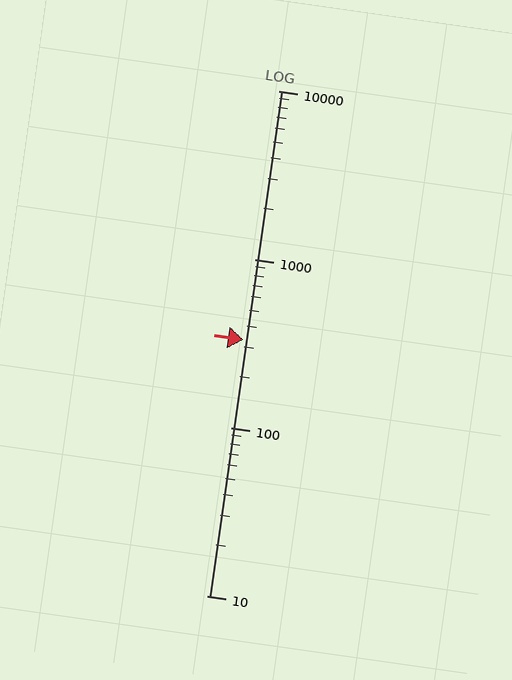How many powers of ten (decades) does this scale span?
The scale spans 3 decades, from 10 to 10000.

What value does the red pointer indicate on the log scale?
The pointer indicates approximately 330.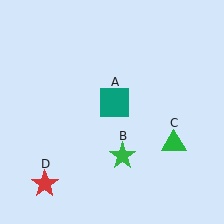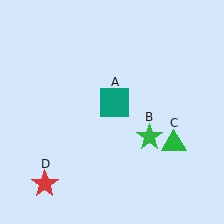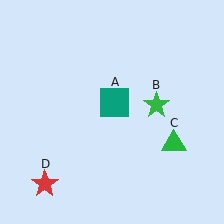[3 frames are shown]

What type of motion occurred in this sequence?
The green star (object B) rotated counterclockwise around the center of the scene.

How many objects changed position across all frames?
1 object changed position: green star (object B).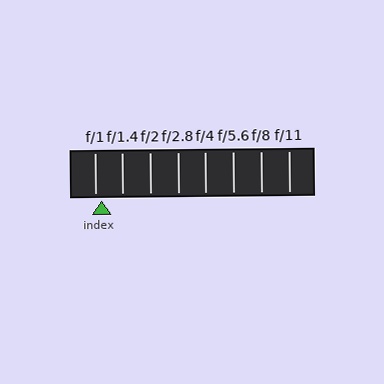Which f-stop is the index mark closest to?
The index mark is closest to f/1.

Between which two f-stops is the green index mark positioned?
The index mark is between f/1 and f/1.4.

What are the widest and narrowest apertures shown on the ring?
The widest aperture shown is f/1 and the narrowest is f/11.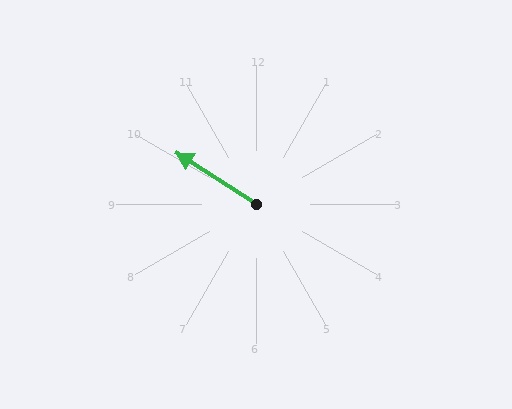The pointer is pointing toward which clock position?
Roughly 10 o'clock.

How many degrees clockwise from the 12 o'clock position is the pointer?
Approximately 303 degrees.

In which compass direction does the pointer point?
Northwest.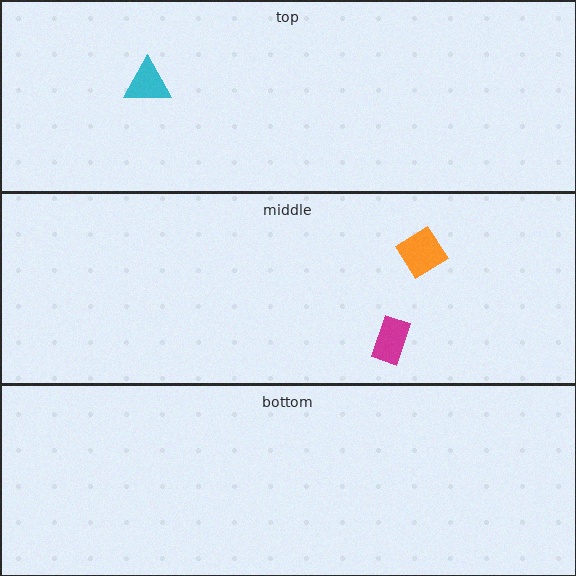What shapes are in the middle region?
The magenta rectangle, the orange diamond.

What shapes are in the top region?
The cyan triangle.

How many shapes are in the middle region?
2.